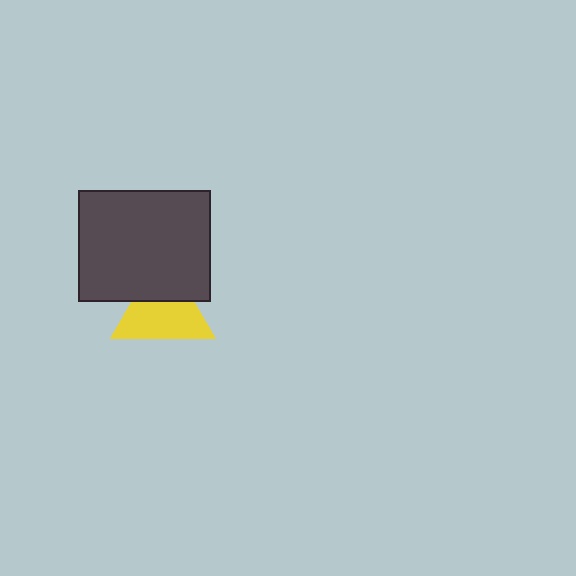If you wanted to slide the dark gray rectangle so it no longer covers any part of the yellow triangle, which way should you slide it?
Slide it up — that is the most direct way to separate the two shapes.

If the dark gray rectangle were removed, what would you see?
You would see the complete yellow triangle.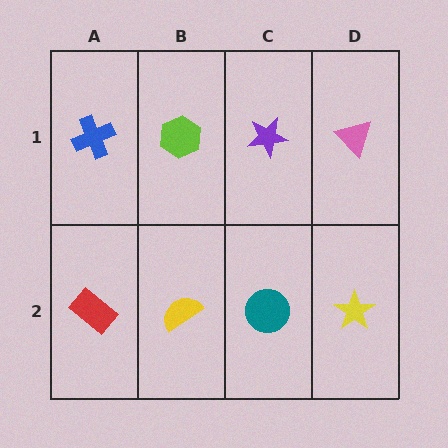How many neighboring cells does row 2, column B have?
3.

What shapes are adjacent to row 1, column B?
A yellow semicircle (row 2, column B), a blue cross (row 1, column A), a purple star (row 1, column C).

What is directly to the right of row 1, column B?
A purple star.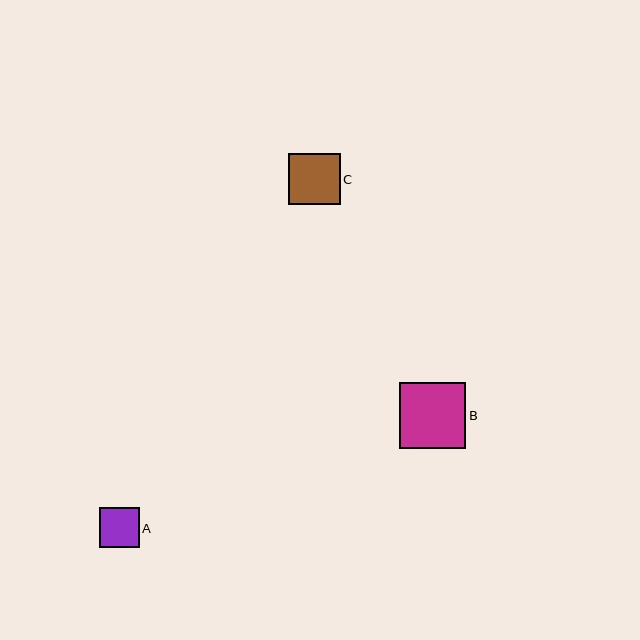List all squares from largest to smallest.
From largest to smallest: B, C, A.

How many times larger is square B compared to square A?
Square B is approximately 1.7 times the size of square A.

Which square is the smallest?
Square A is the smallest with a size of approximately 40 pixels.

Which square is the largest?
Square B is the largest with a size of approximately 66 pixels.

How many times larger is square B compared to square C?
Square B is approximately 1.3 times the size of square C.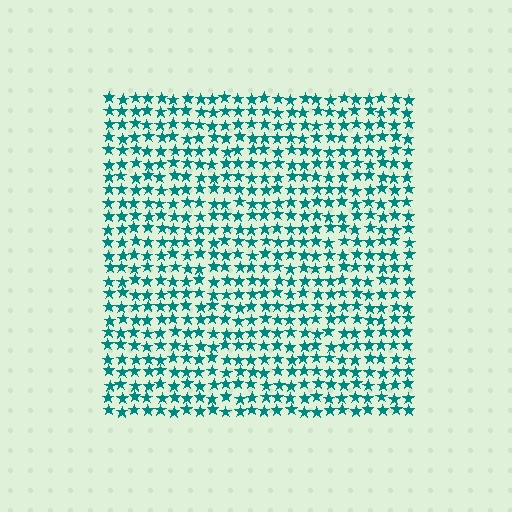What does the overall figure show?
The overall figure shows a square.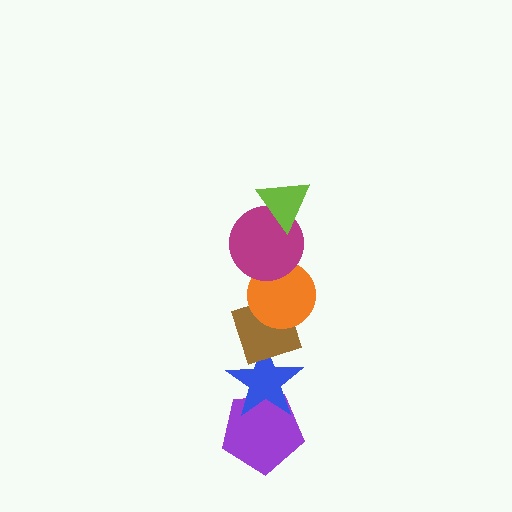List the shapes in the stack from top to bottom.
From top to bottom: the lime triangle, the magenta circle, the orange circle, the brown diamond, the blue star, the purple pentagon.